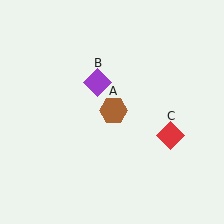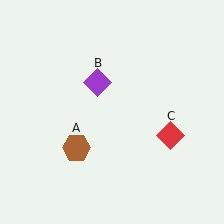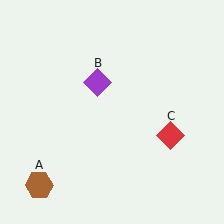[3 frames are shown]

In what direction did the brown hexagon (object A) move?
The brown hexagon (object A) moved down and to the left.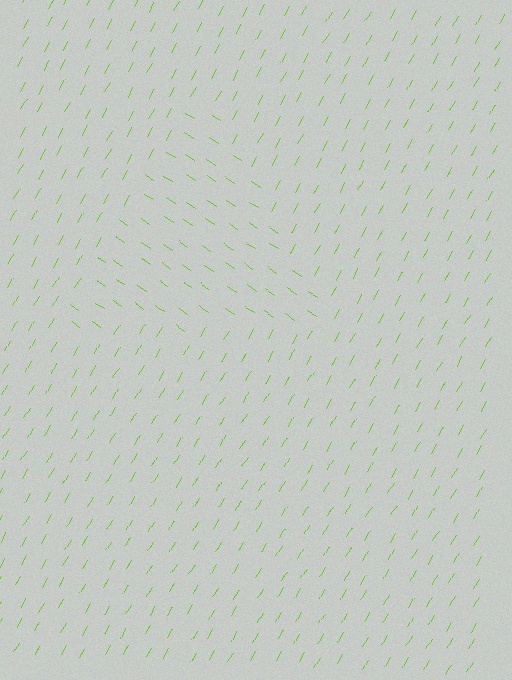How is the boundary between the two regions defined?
The boundary is defined purely by a change in line orientation (approximately 84 degrees difference). All lines are the same color and thickness.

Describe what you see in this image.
The image is filled with small lime line segments. A triangle region in the image has lines oriented differently from the surrounding lines, creating a visible texture boundary.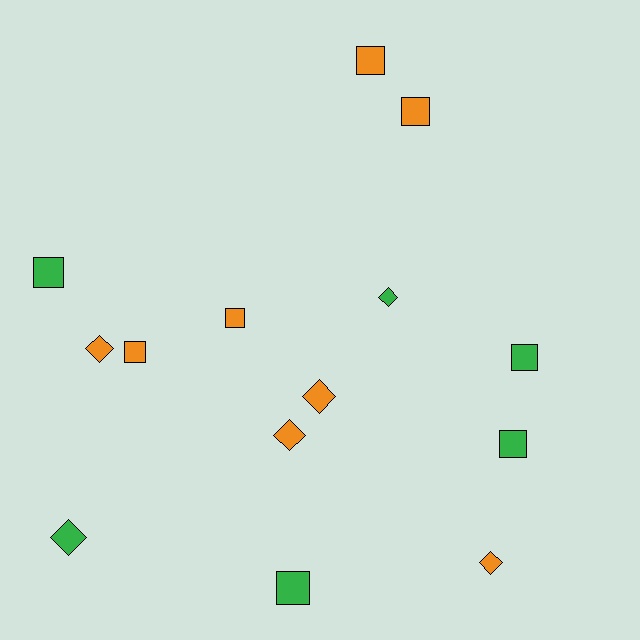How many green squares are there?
There are 4 green squares.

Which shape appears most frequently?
Square, with 8 objects.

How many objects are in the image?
There are 14 objects.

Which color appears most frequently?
Orange, with 8 objects.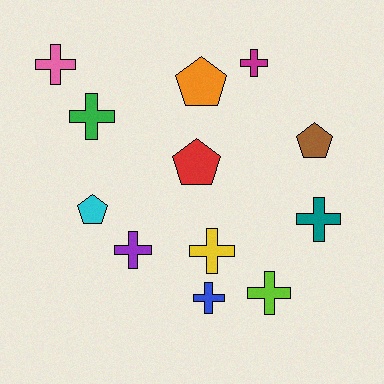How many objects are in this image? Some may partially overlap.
There are 12 objects.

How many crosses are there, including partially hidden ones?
There are 8 crosses.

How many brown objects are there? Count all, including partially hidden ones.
There is 1 brown object.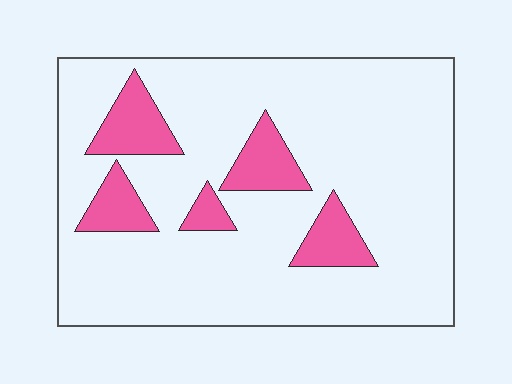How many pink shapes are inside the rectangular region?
5.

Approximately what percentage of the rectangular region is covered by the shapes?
Approximately 15%.